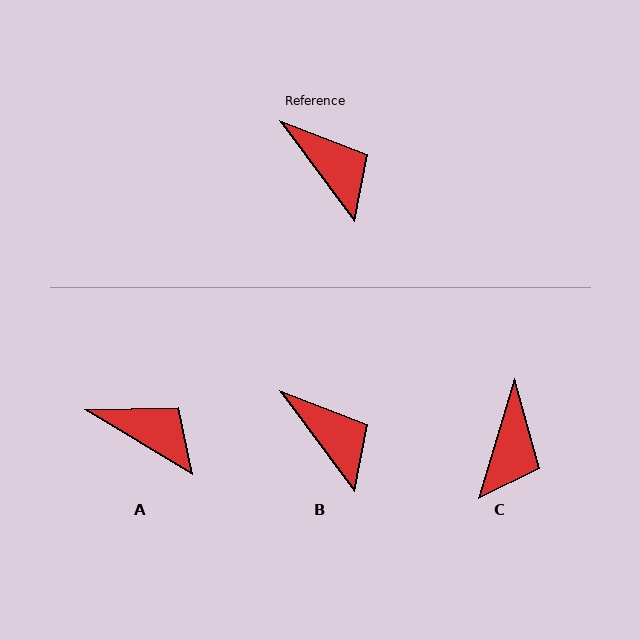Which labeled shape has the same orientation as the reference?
B.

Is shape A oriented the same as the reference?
No, it is off by about 22 degrees.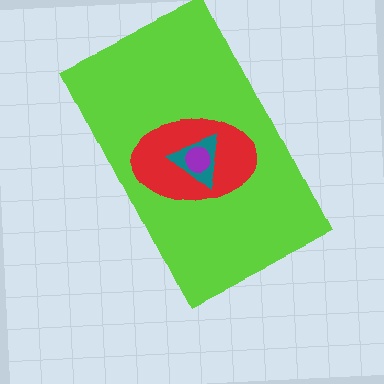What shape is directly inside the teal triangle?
The purple circle.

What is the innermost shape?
The purple circle.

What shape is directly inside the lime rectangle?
The red ellipse.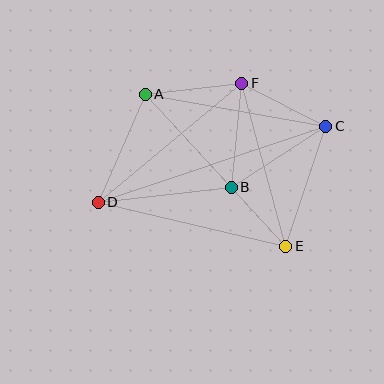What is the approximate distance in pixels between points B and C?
The distance between B and C is approximately 113 pixels.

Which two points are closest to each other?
Points B and E are closest to each other.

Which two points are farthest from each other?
Points C and D are farthest from each other.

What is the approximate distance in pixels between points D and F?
The distance between D and F is approximately 187 pixels.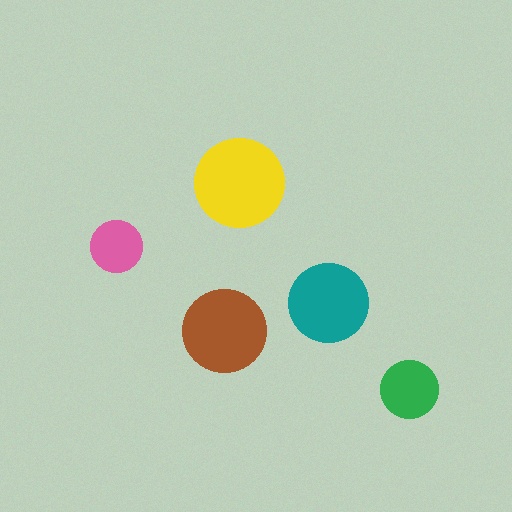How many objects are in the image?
There are 5 objects in the image.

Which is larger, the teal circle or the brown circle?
The brown one.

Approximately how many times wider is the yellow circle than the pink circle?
About 1.5 times wider.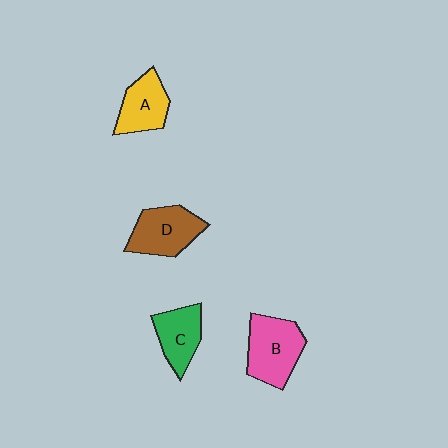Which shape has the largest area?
Shape B (pink).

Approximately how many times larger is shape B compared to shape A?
Approximately 1.3 times.